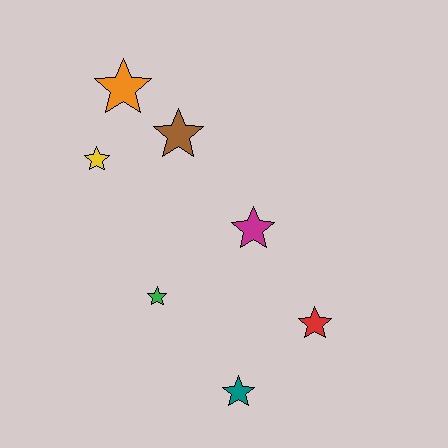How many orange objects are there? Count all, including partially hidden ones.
There is 1 orange object.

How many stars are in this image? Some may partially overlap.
There are 7 stars.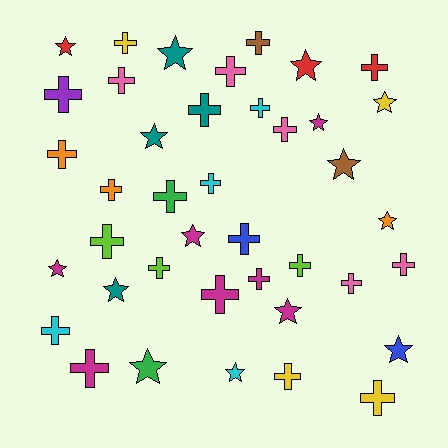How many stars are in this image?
There are 15 stars.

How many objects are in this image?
There are 40 objects.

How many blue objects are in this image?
There are 2 blue objects.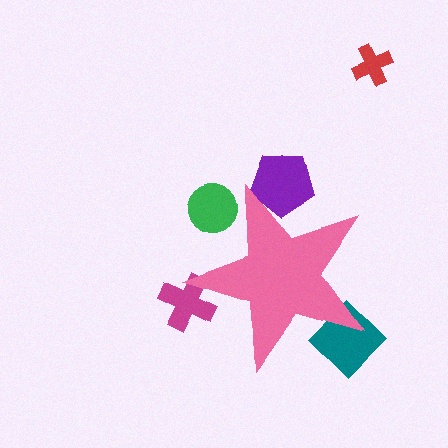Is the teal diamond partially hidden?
Yes, the teal diamond is partially hidden behind the pink star.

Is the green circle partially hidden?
Yes, the green circle is partially hidden behind the pink star.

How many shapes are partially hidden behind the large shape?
4 shapes are partially hidden.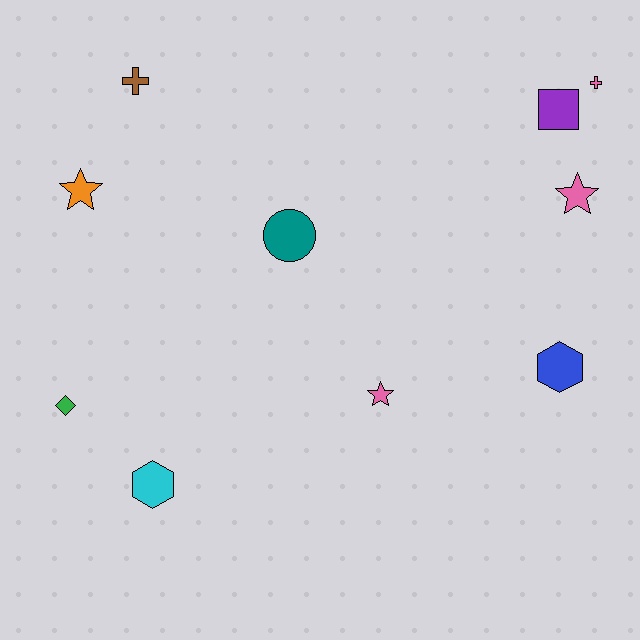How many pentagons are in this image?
There are no pentagons.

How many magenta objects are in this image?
There are no magenta objects.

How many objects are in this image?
There are 10 objects.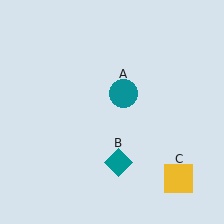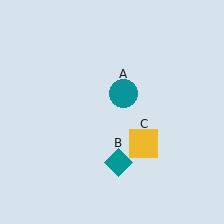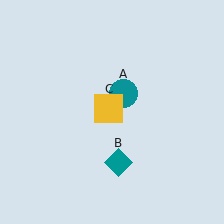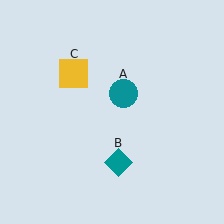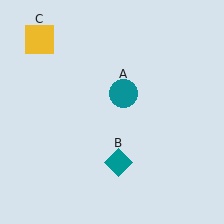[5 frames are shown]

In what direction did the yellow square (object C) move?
The yellow square (object C) moved up and to the left.